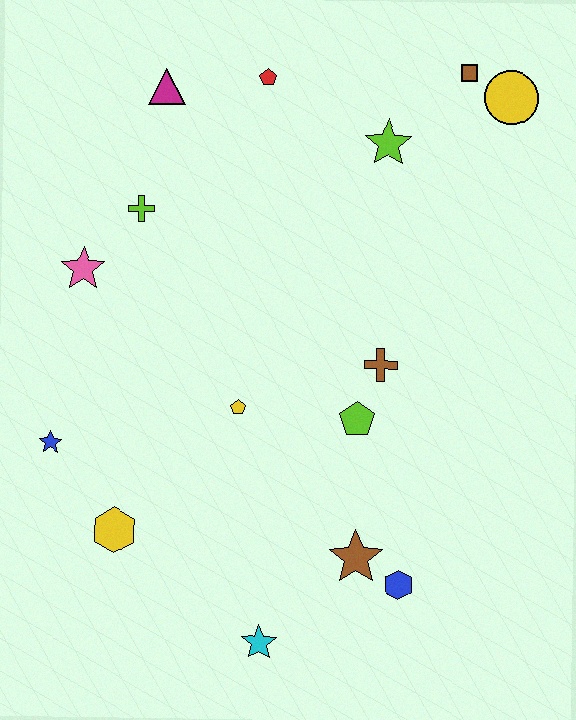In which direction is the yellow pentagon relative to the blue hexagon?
The yellow pentagon is above the blue hexagon.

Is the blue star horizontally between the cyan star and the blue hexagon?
No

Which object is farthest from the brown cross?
The magenta triangle is farthest from the brown cross.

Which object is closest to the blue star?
The yellow hexagon is closest to the blue star.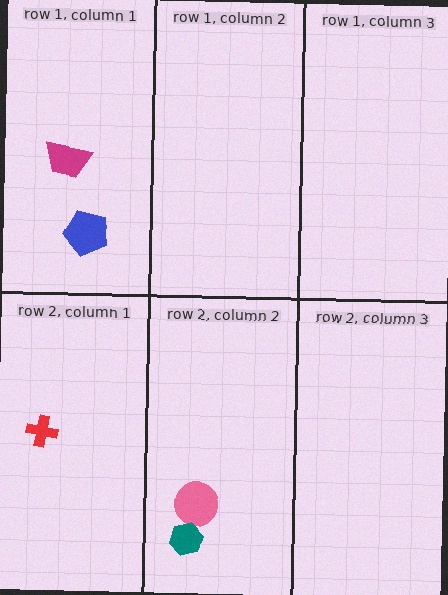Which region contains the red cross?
The row 2, column 1 region.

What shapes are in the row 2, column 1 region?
The red cross.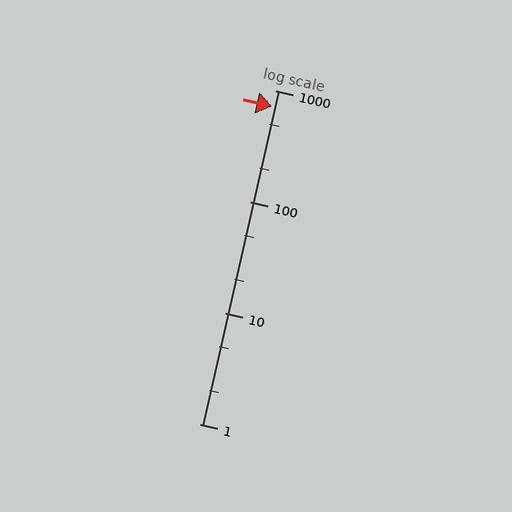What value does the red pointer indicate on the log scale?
The pointer indicates approximately 720.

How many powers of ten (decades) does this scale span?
The scale spans 3 decades, from 1 to 1000.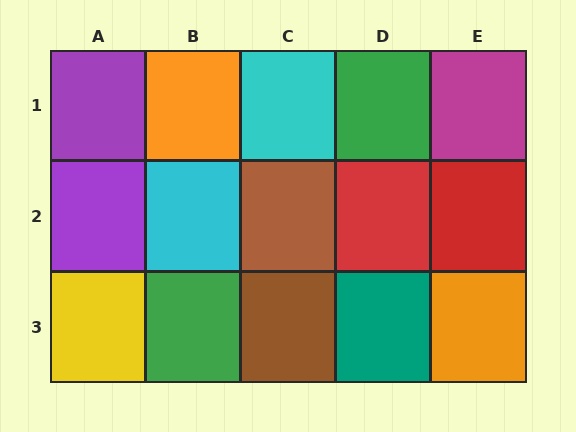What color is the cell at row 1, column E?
Magenta.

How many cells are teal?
1 cell is teal.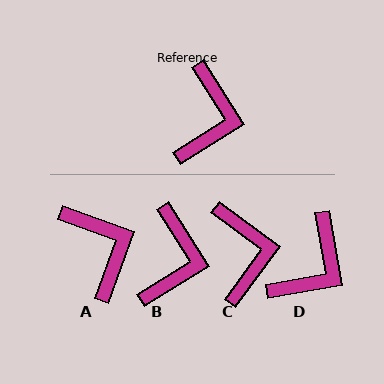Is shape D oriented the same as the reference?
No, it is off by about 22 degrees.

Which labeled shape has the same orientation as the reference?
B.